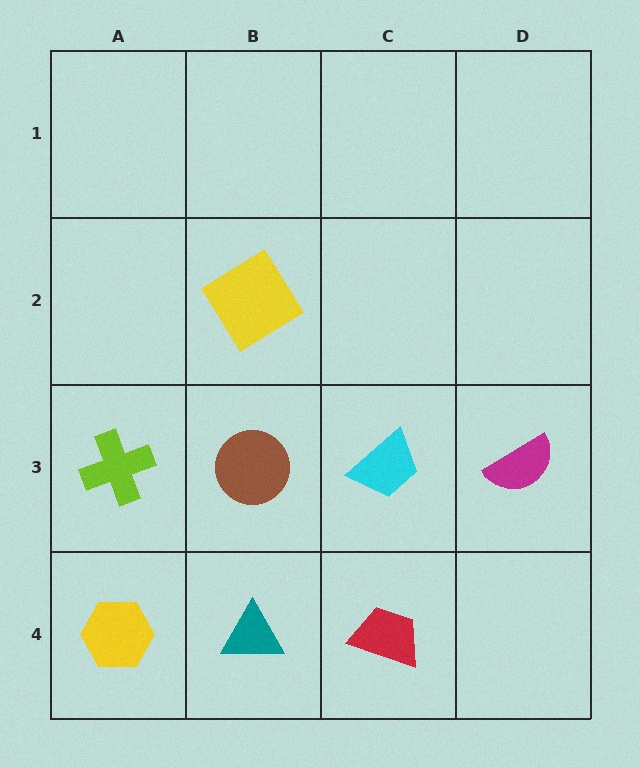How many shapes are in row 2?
1 shape.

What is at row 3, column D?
A magenta semicircle.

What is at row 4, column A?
A yellow hexagon.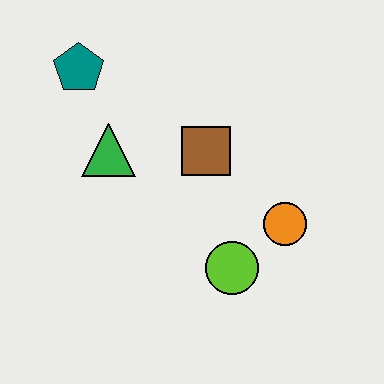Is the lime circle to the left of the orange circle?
Yes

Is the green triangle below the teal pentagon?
Yes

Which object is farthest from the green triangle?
The orange circle is farthest from the green triangle.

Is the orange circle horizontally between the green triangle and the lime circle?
No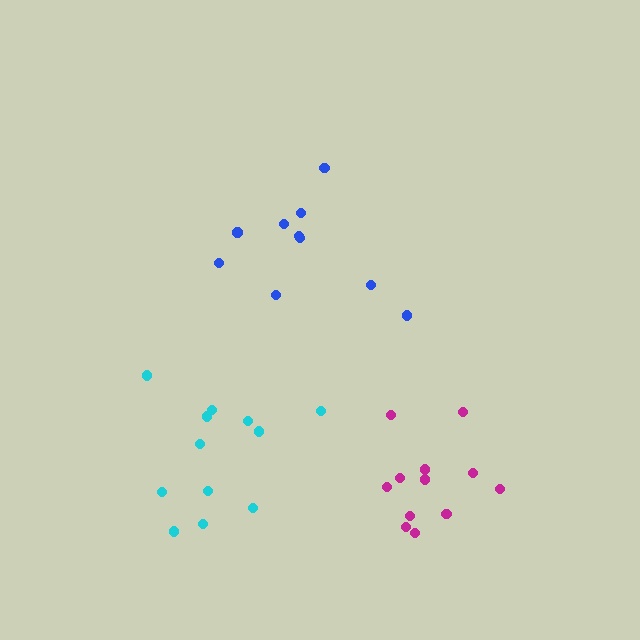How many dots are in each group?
Group 1: 10 dots, Group 2: 12 dots, Group 3: 12 dots (34 total).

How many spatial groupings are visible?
There are 3 spatial groupings.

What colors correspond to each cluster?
The clusters are colored: blue, magenta, cyan.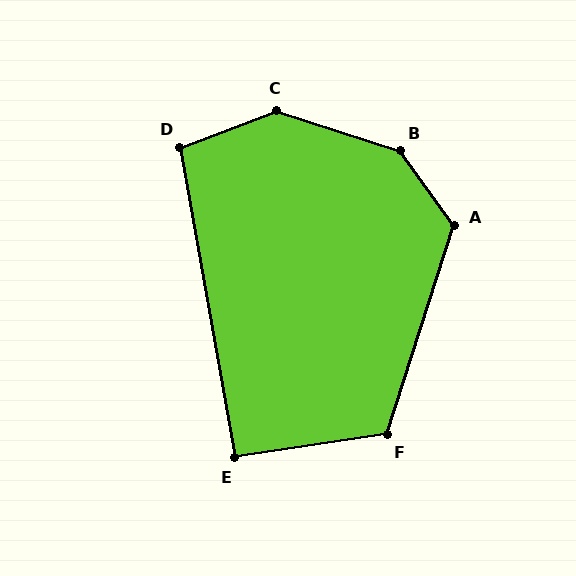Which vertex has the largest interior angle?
B, at approximately 143 degrees.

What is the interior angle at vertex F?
Approximately 116 degrees (obtuse).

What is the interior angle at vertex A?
Approximately 127 degrees (obtuse).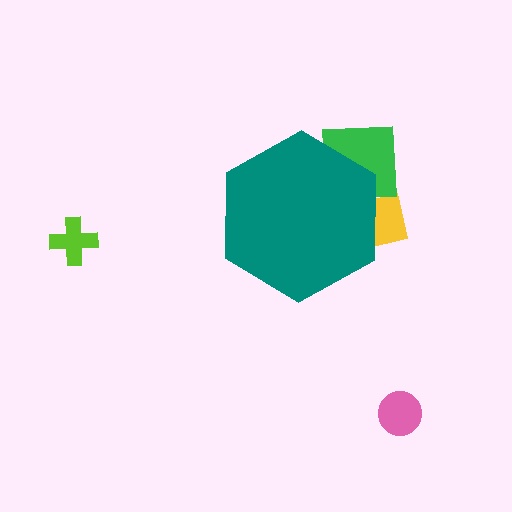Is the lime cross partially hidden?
No, the lime cross is fully visible.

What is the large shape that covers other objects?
A teal hexagon.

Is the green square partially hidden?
Yes, the green square is partially hidden behind the teal hexagon.